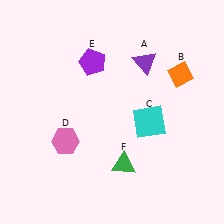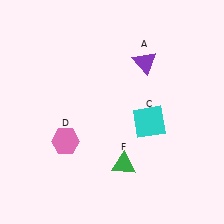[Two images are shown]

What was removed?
The purple pentagon (E), the orange diamond (B) were removed in Image 2.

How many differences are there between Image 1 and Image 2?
There are 2 differences between the two images.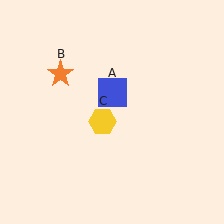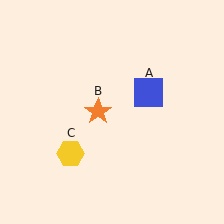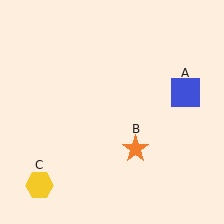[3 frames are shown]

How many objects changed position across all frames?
3 objects changed position: blue square (object A), orange star (object B), yellow hexagon (object C).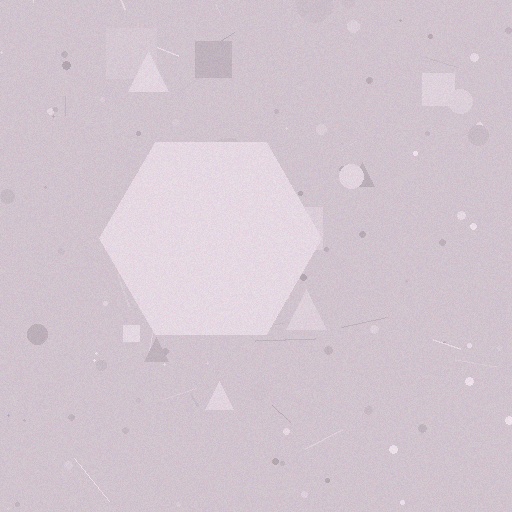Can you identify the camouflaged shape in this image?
The camouflaged shape is a hexagon.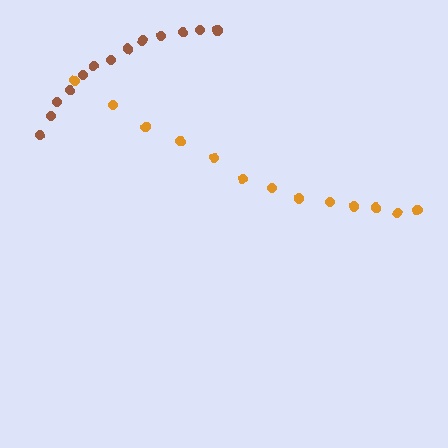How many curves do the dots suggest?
There are 2 distinct paths.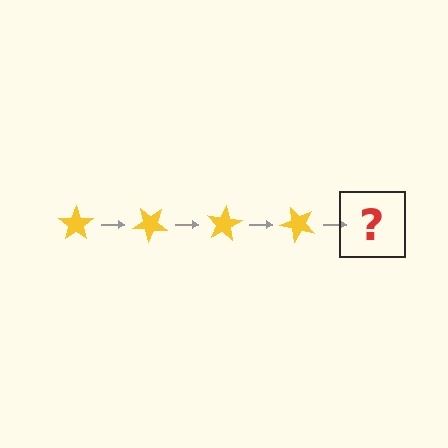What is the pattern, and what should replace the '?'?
The pattern is that the star rotates 40 degrees each step. The '?' should be a yellow star rotated 160 degrees.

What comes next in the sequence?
The next element should be a yellow star rotated 160 degrees.